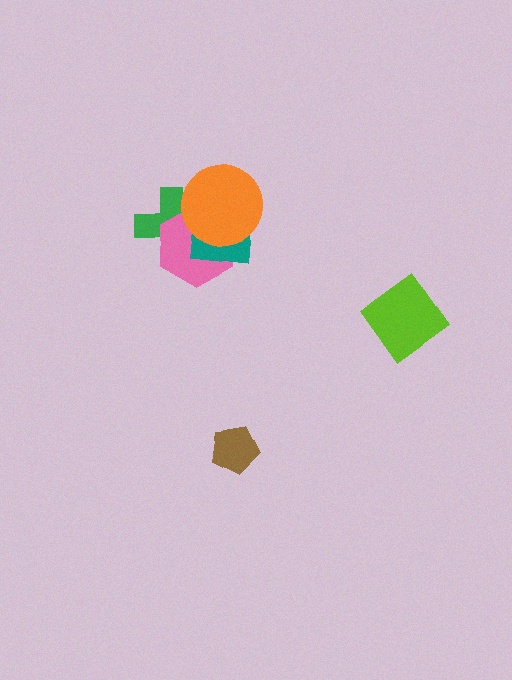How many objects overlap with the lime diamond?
0 objects overlap with the lime diamond.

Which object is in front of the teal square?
The orange circle is in front of the teal square.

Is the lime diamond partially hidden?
No, no other shape covers it.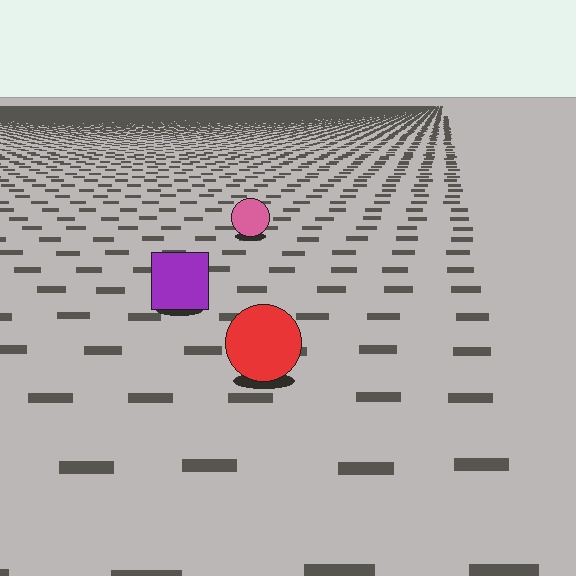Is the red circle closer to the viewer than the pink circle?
Yes. The red circle is closer — you can tell from the texture gradient: the ground texture is coarser near it.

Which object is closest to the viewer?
The red circle is closest. The texture marks near it are larger and more spread out.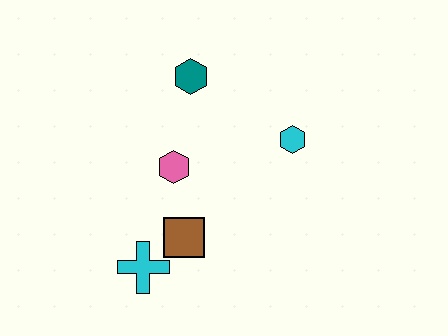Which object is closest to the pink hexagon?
The brown square is closest to the pink hexagon.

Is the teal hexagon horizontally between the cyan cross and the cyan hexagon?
Yes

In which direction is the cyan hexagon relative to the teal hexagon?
The cyan hexagon is to the right of the teal hexagon.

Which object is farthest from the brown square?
The teal hexagon is farthest from the brown square.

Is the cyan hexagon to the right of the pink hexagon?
Yes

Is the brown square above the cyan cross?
Yes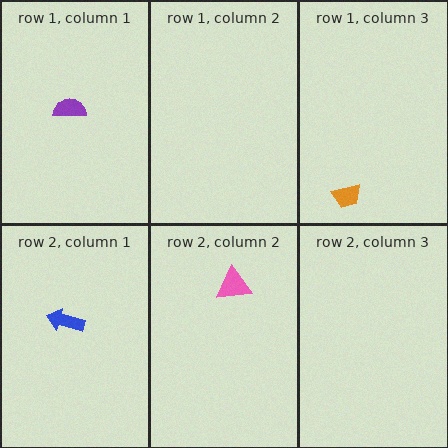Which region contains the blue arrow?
The row 2, column 1 region.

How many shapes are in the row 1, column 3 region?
1.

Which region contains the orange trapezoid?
The row 1, column 3 region.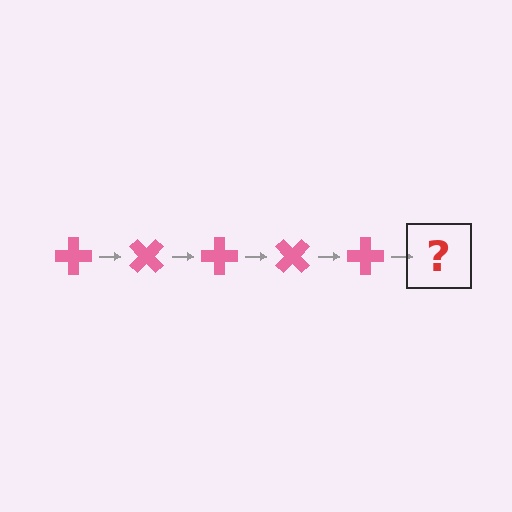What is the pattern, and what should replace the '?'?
The pattern is that the cross rotates 45 degrees each step. The '?' should be a pink cross rotated 225 degrees.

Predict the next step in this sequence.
The next step is a pink cross rotated 225 degrees.